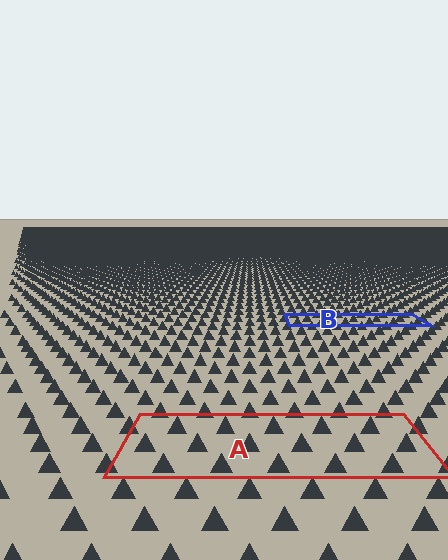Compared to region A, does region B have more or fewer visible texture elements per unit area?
Region B has more texture elements per unit area — they are packed more densely because it is farther away.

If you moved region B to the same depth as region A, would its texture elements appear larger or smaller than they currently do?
They would appear larger. At a closer depth, the same texture elements are projected at a bigger on-screen size.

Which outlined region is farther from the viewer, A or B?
Region B is farther from the viewer — the texture elements inside it appear smaller and more densely packed.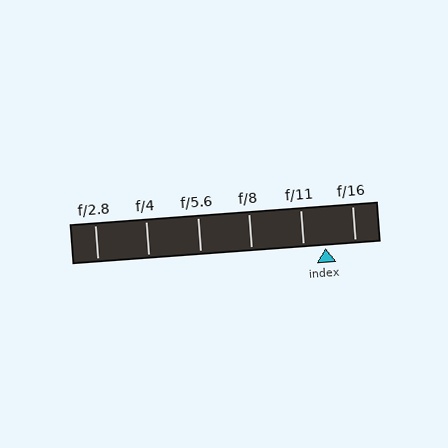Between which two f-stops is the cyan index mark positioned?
The index mark is between f/11 and f/16.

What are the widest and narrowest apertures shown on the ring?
The widest aperture shown is f/2.8 and the narrowest is f/16.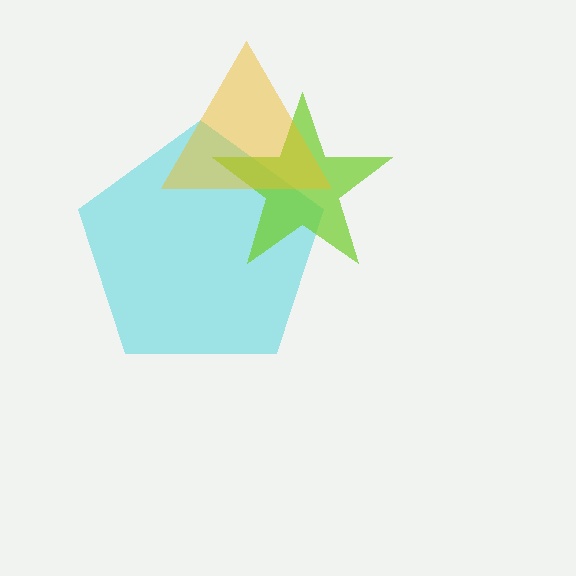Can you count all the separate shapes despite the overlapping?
Yes, there are 3 separate shapes.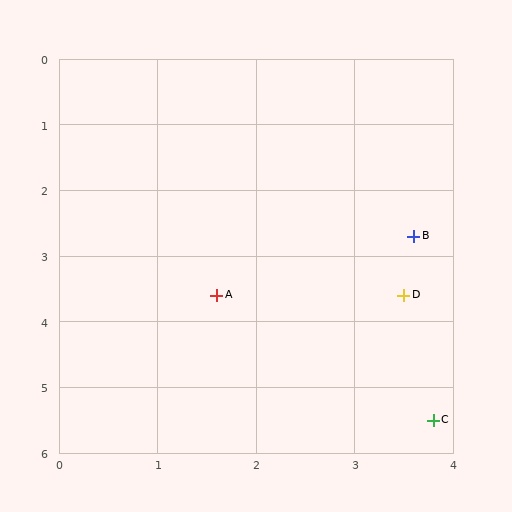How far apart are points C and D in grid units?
Points C and D are about 1.9 grid units apart.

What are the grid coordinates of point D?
Point D is at approximately (3.5, 3.6).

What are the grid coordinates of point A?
Point A is at approximately (1.6, 3.6).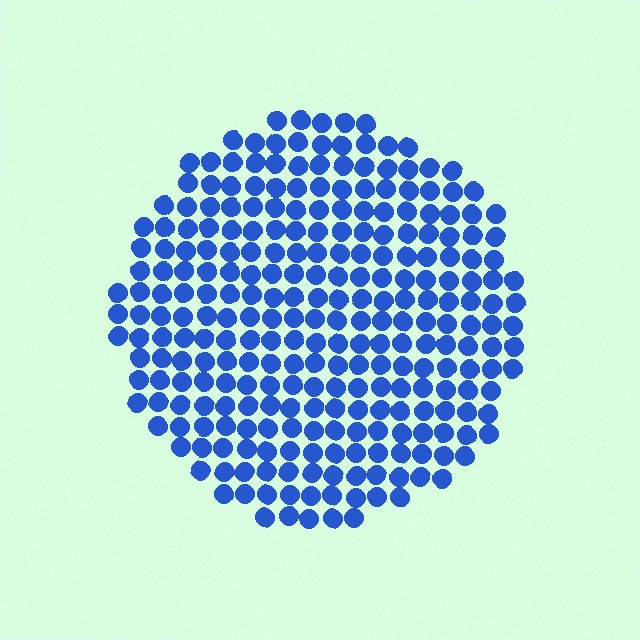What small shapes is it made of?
It is made of small circles.